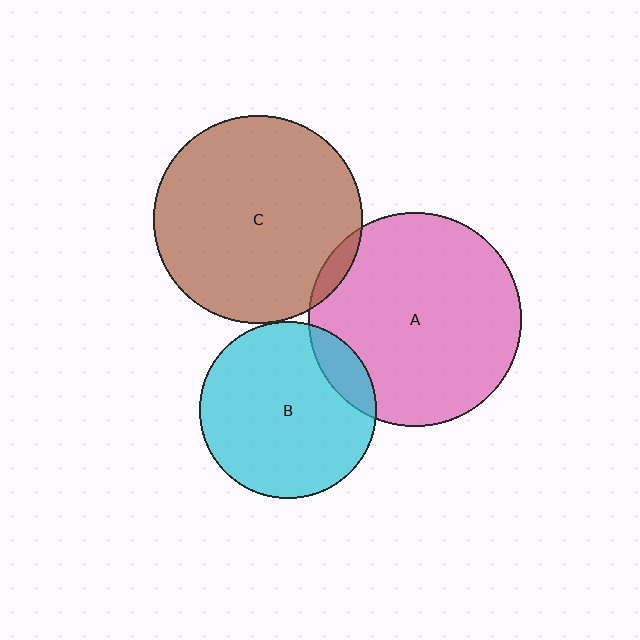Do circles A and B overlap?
Yes.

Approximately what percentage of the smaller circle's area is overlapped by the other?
Approximately 15%.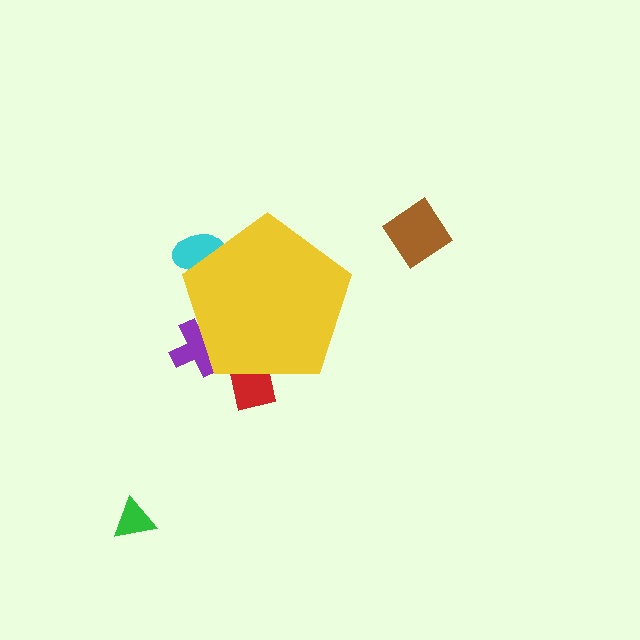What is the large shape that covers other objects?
A yellow pentagon.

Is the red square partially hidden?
Yes, the red square is partially hidden behind the yellow pentagon.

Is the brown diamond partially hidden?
No, the brown diamond is fully visible.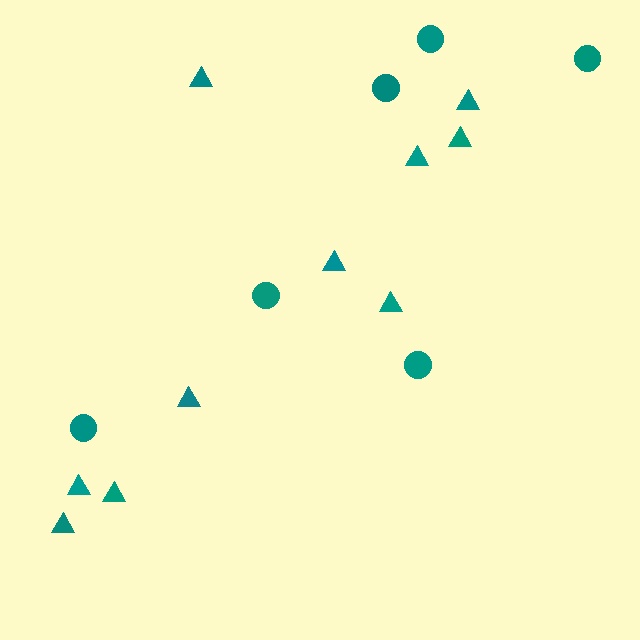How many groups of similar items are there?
There are 2 groups: one group of circles (6) and one group of triangles (10).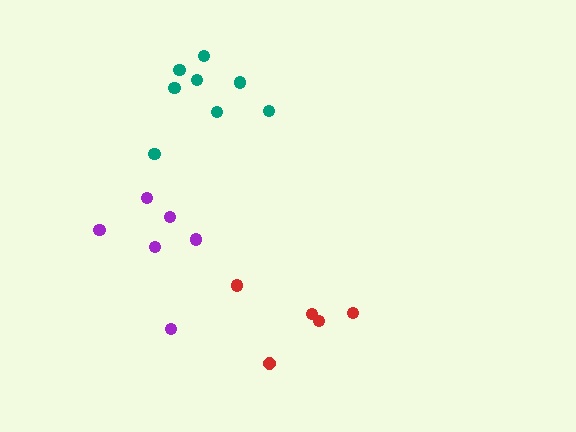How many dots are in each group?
Group 1: 6 dots, Group 2: 5 dots, Group 3: 8 dots (19 total).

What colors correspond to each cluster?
The clusters are colored: purple, red, teal.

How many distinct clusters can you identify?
There are 3 distinct clusters.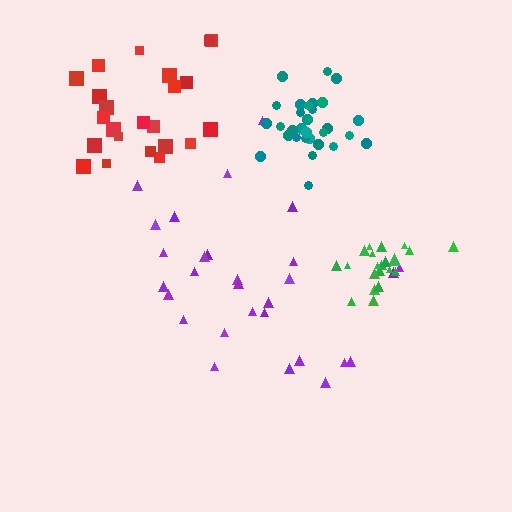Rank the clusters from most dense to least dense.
teal, green, red, purple.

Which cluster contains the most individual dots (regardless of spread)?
Teal (30).